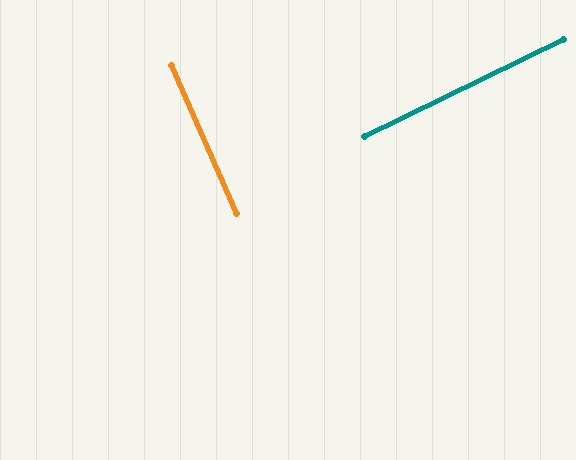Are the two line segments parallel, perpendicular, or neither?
Perpendicular — they meet at approximately 88°.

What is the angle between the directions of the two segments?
Approximately 88 degrees.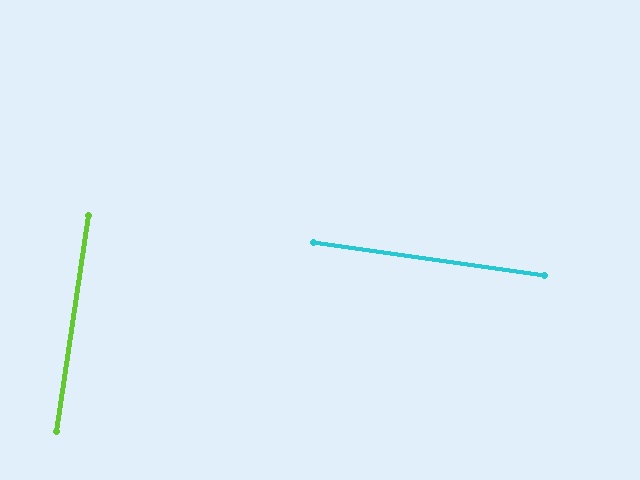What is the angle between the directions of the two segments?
Approximately 90 degrees.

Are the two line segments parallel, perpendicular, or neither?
Perpendicular — they meet at approximately 90°.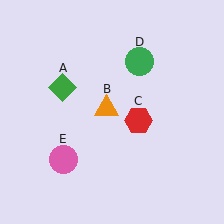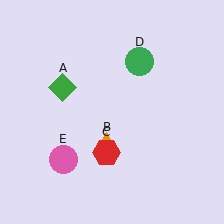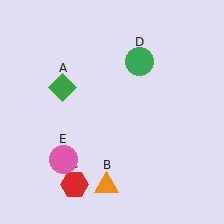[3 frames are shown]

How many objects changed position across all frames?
2 objects changed position: orange triangle (object B), red hexagon (object C).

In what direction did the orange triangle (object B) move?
The orange triangle (object B) moved down.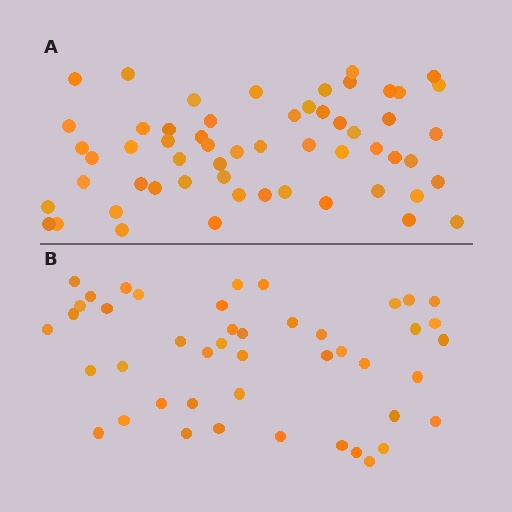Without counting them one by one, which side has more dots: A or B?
Region A (the top region) has more dots.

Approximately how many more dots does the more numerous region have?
Region A has roughly 12 or so more dots than region B.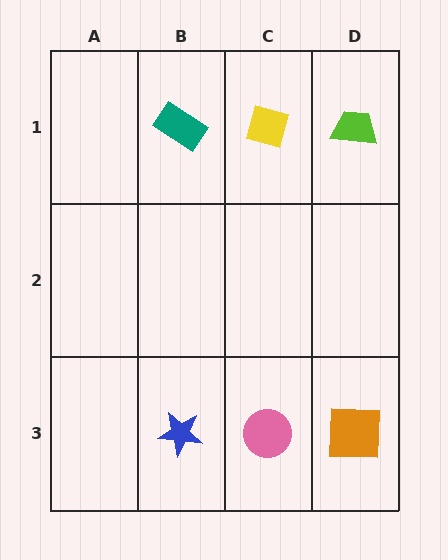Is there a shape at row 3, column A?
No, that cell is empty.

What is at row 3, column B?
A blue star.